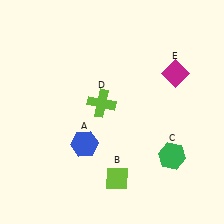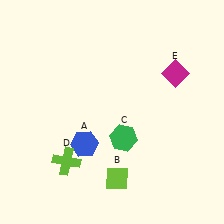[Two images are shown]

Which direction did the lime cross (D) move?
The lime cross (D) moved down.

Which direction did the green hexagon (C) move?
The green hexagon (C) moved left.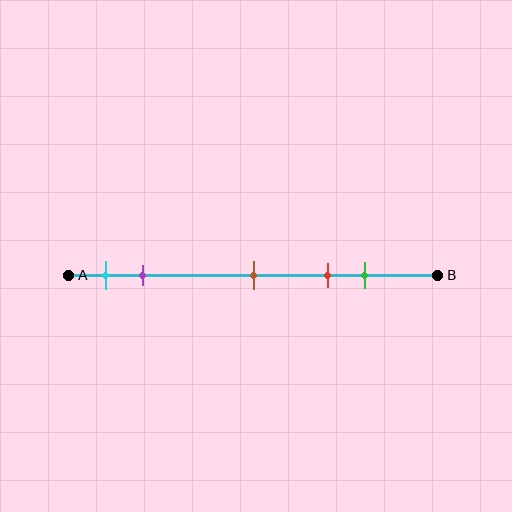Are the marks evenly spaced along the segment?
No, the marks are not evenly spaced.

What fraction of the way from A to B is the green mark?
The green mark is approximately 80% (0.8) of the way from A to B.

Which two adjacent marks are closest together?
The cyan and purple marks are the closest adjacent pair.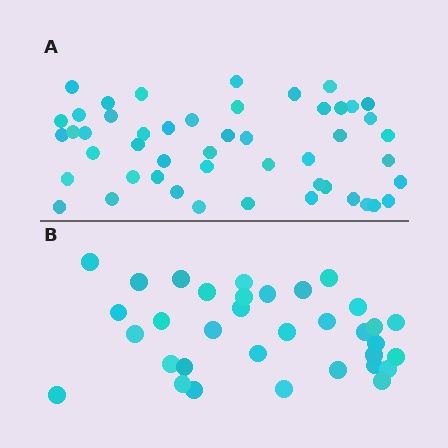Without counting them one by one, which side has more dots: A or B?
Region A (the top region) has more dots.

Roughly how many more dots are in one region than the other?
Region A has approximately 15 more dots than region B.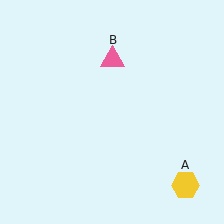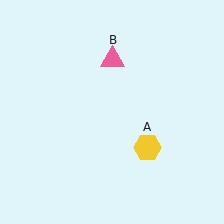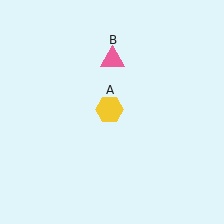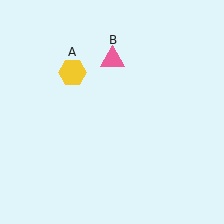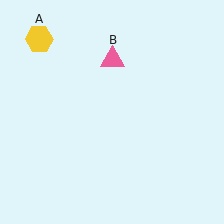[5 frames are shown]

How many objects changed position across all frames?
1 object changed position: yellow hexagon (object A).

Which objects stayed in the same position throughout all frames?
Pink triangle (object B) remained stationary.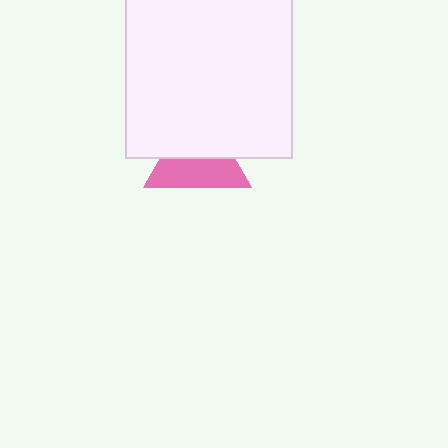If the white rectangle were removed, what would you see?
You would see the complete pink triangle.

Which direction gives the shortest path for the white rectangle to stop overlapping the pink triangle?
Moving up gives the shortest separation.